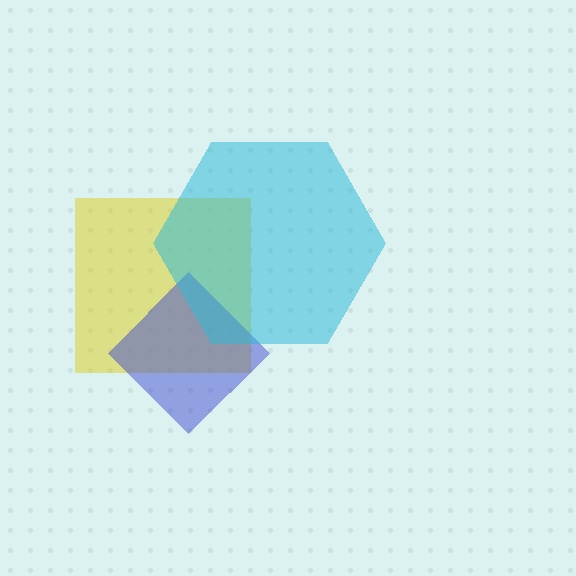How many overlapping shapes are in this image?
There are 3 overlapping shapes in the image.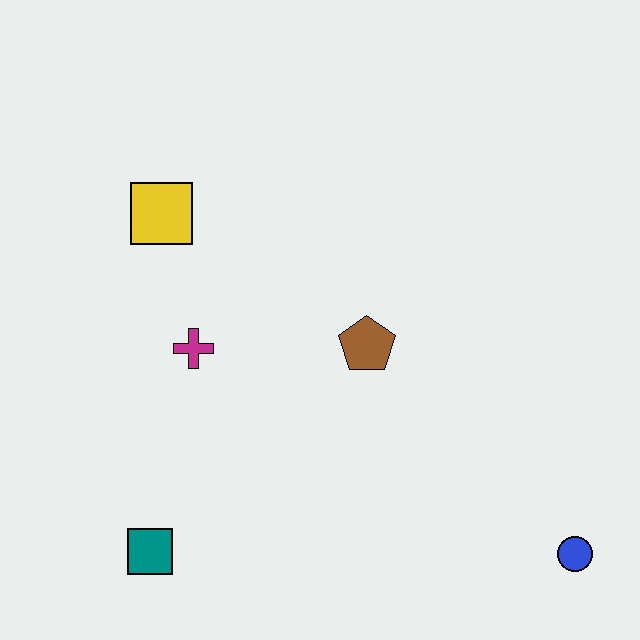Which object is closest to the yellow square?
The magenta cross is closest to the yellow square.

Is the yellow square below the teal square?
No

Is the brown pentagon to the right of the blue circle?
No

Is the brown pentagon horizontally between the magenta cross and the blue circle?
Yes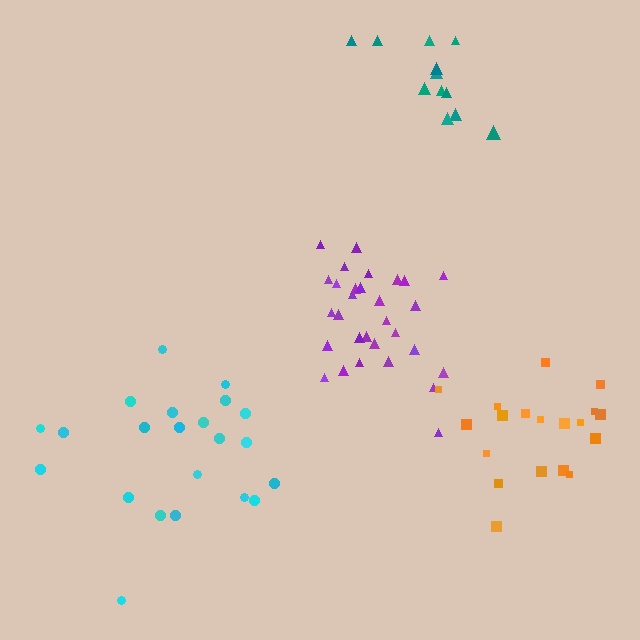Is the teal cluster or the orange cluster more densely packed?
Orange.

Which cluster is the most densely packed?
Purple.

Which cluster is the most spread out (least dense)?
Cyan.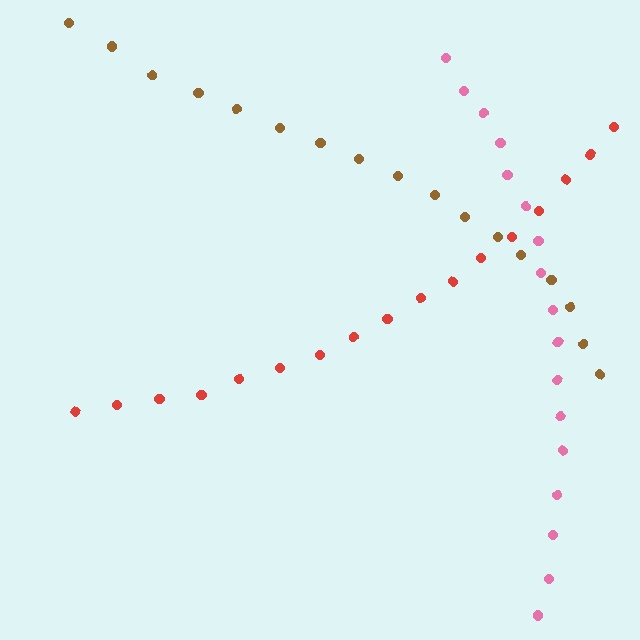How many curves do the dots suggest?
There are 3 distinct paths.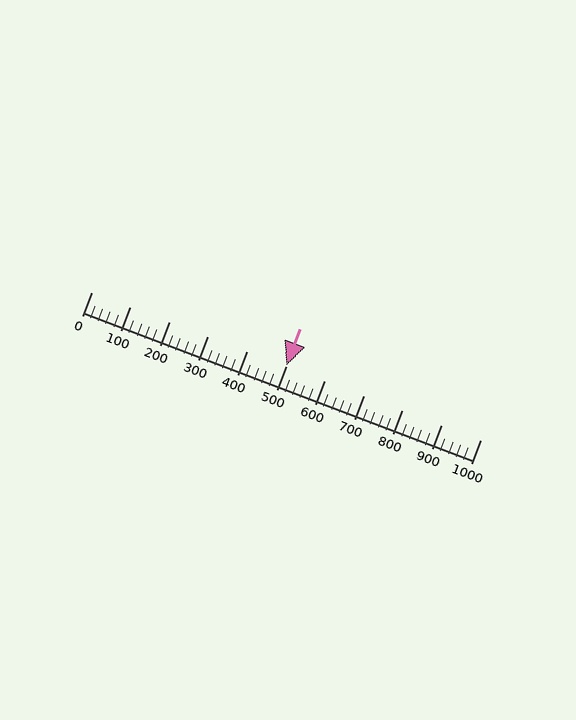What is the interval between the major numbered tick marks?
The major tick marks are spaced 100 units apart.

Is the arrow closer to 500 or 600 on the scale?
The arrow is closer to 500.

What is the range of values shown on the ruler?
The ruler shows values from 0 to 1000.